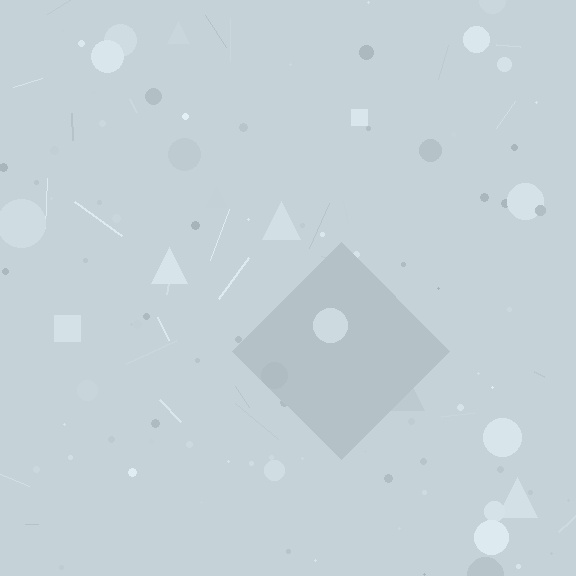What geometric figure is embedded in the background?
A diamond is embedded in the background.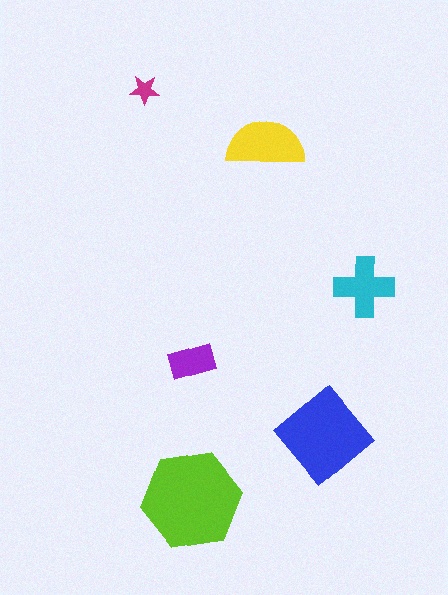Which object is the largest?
The lime hexagon.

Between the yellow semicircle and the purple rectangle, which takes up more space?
The yellow semicircle.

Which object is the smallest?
The magenta star.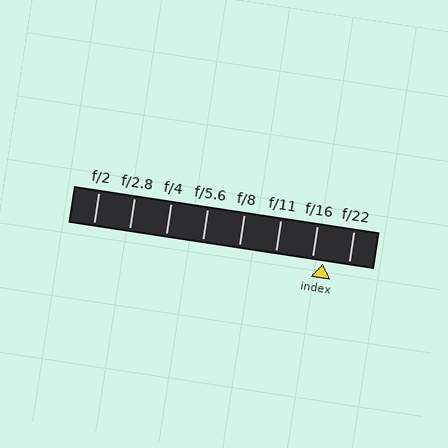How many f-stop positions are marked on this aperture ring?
There are 8 f-stop positions marked.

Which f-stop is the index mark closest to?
The index mark is closest to f/16.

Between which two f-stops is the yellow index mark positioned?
The index mark is between f/16 and f/22.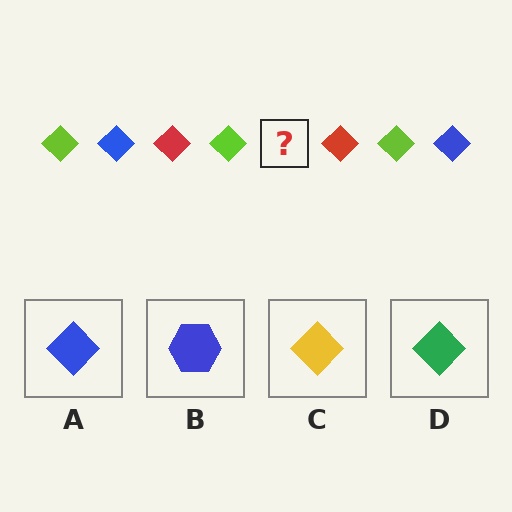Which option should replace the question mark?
Option A.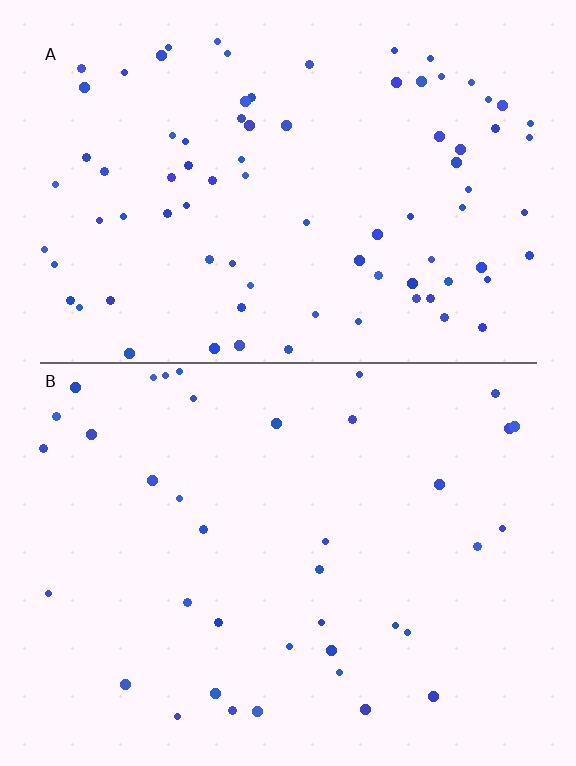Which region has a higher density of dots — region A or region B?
A (the top).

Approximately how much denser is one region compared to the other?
Approximately 2.2× — region A over region B.